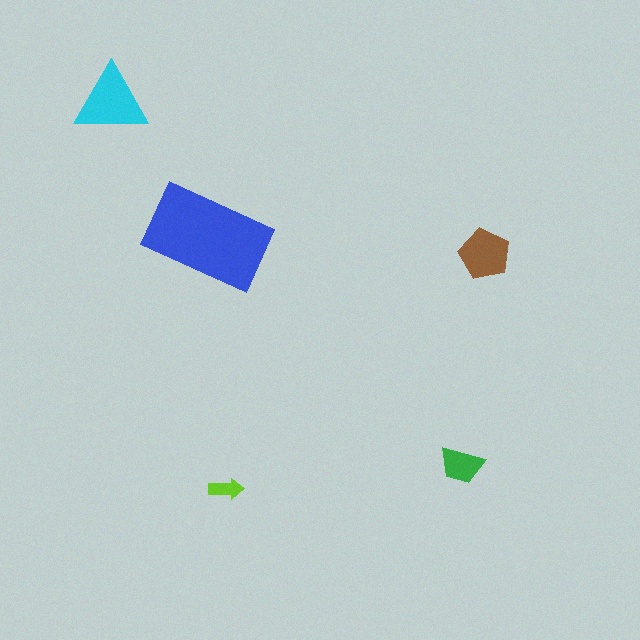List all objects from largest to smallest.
The blue rectangle, the cyan triangle, the brown pentagon, the green trapezoid, the lime arrow.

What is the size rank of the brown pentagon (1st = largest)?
3rd.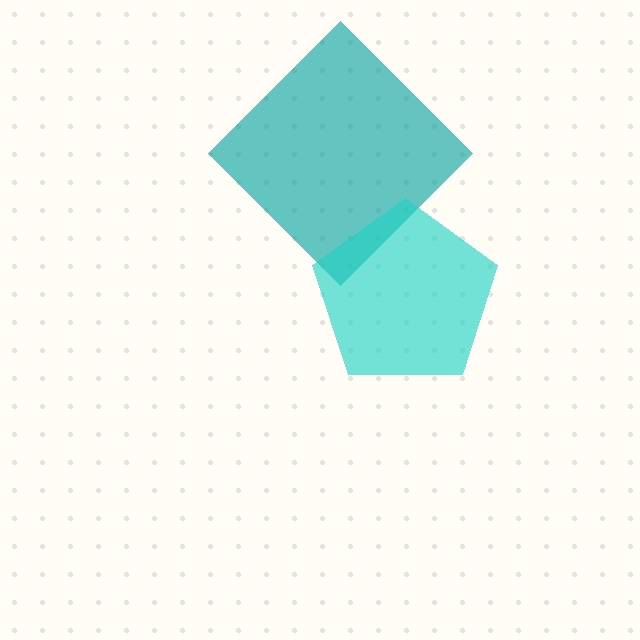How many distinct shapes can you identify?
There are 2 distinct shapes: a teal diamond, a cyan pentagon.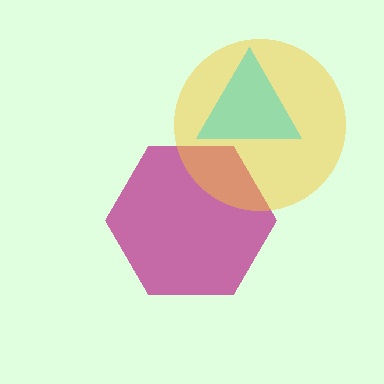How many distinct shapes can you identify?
There are 3 distinct shapes: a magenta hexagon, a yellow circle, a cyan triangle.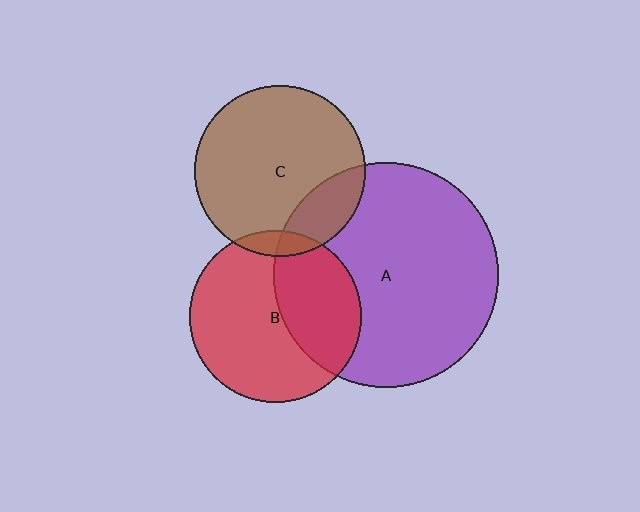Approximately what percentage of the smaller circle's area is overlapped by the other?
Approximately 40%.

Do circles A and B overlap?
Yes.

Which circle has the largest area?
Circle A (purple).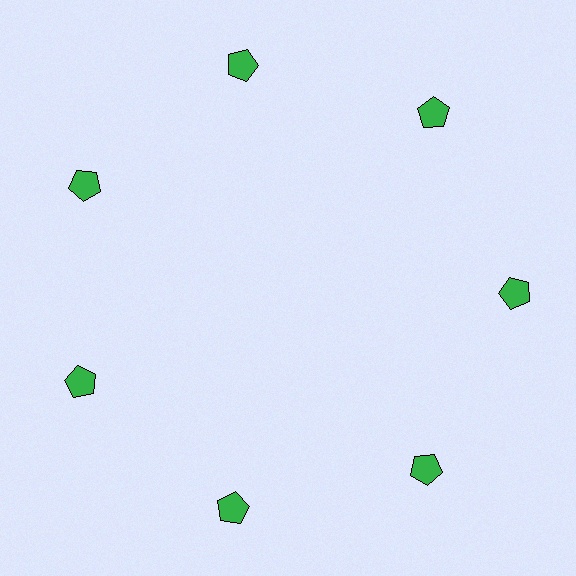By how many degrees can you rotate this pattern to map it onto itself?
The pattern maps onto itself every 51 degrees of rotation.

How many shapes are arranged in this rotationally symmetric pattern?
There are 7 shapes, arranged in 7 groups of 1.